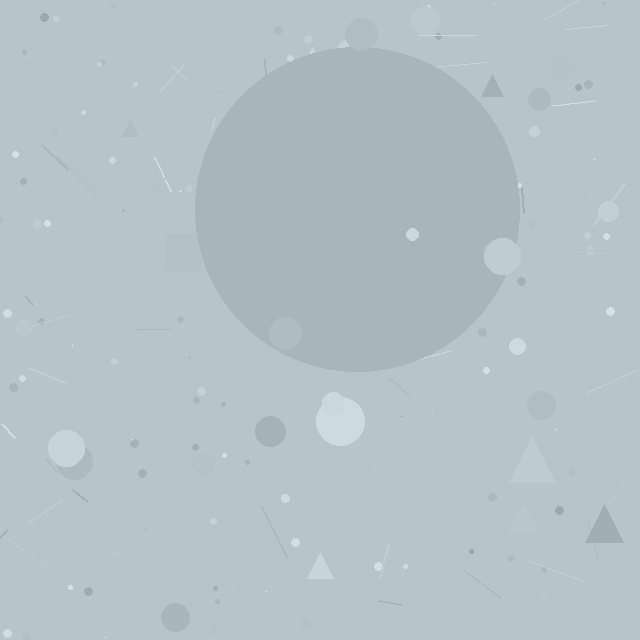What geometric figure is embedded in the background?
A circle is embedded in the background.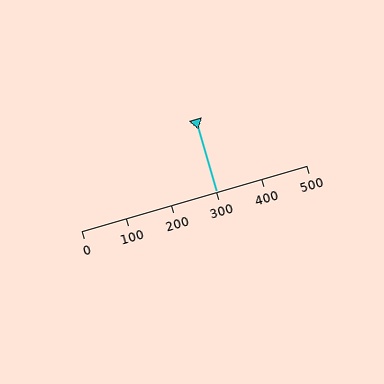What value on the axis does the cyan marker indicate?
The marker indicates approximately 300.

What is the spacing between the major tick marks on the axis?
The major ticks are spaced 100 apart.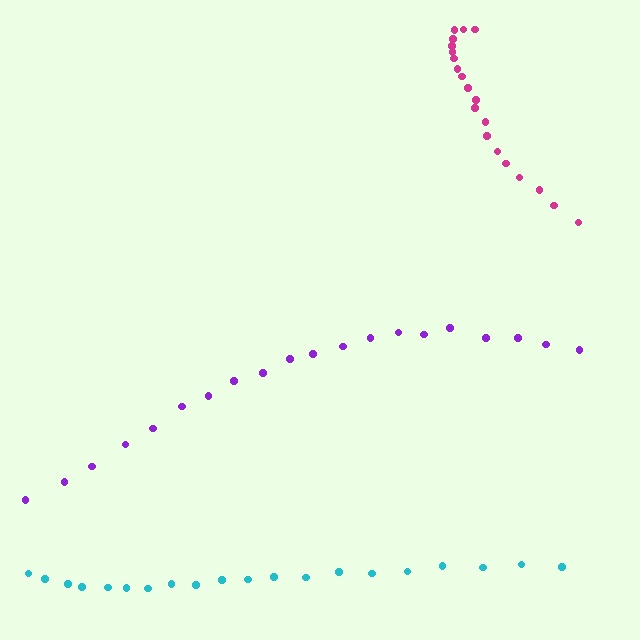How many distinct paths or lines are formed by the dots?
There are 3 distinct paths.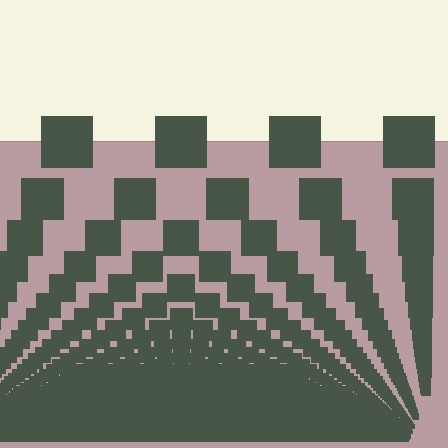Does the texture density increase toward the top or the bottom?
Density increases toward the bottom.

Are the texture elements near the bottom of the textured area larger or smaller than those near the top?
Smaller. The gradient is inverted — elements near the bottom are smaller and denser.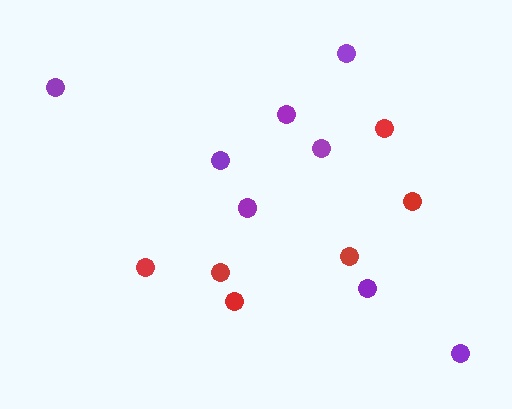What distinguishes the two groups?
There are 2 groups: one group of purple circles (8) and one group of red circles (6).